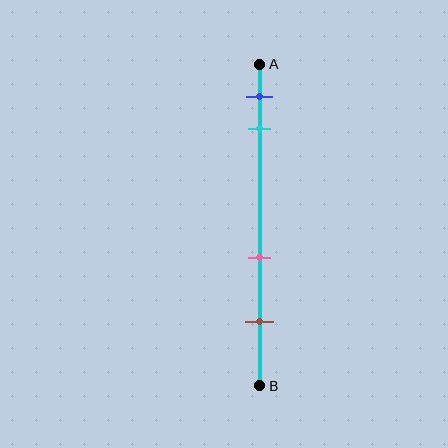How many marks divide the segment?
There are 4 marks dividing the segment.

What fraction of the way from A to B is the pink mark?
The pink mark is approximately 60% (0.6) of the way from A to B.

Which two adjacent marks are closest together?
The blue and cyan marks are the closest adjacent pair.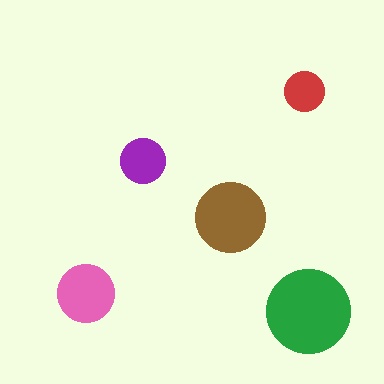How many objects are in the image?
There are 5 objects in the image.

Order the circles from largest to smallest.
the green one, the brown one, the pink one, the purple one, the red one.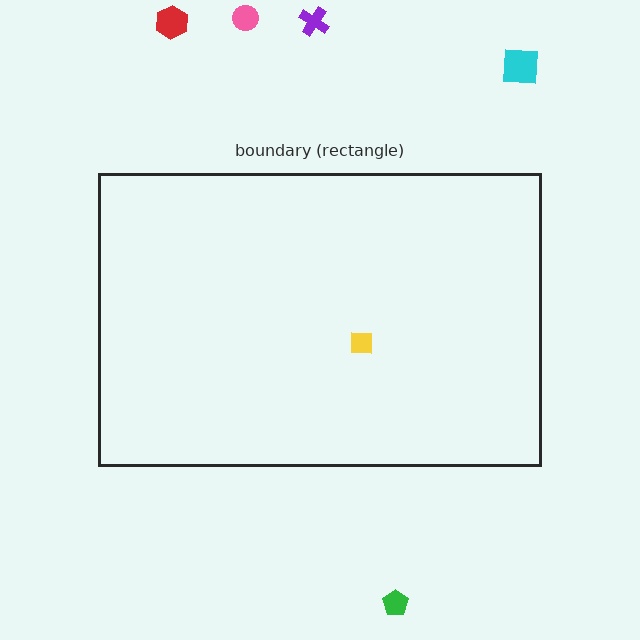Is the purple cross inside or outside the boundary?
Outside.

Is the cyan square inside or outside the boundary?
Outside.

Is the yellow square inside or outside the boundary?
Inside.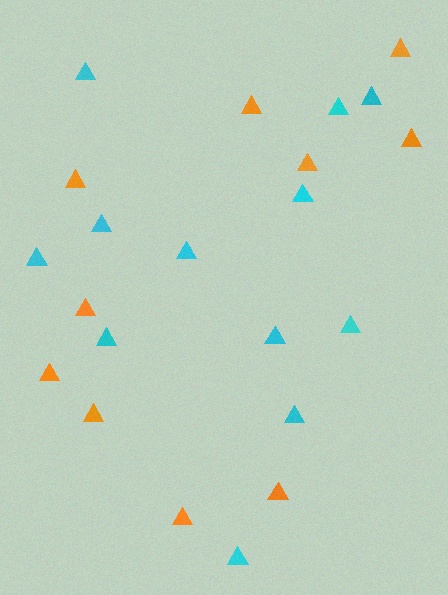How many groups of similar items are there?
There are 2 groups: one group of cyan triangles (12) and one group of orange triangles (10).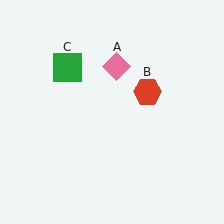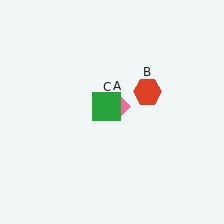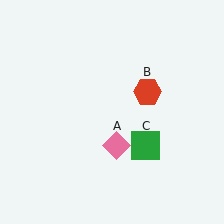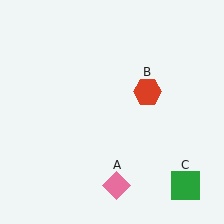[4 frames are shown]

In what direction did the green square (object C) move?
The green square (object C) moved down and to the right.